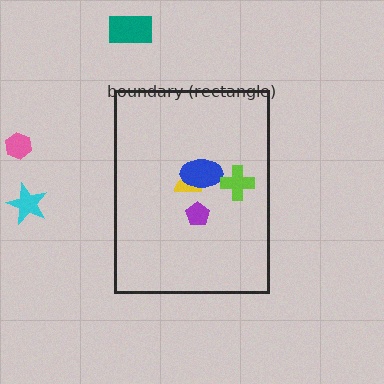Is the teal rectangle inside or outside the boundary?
Outside.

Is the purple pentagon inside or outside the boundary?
Inside.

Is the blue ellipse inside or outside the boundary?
Inside.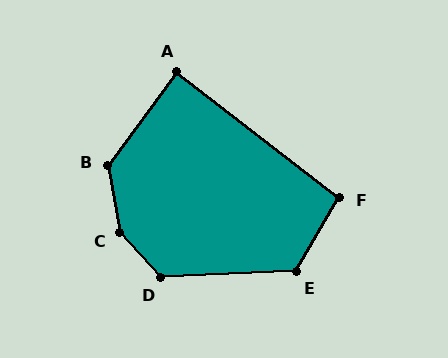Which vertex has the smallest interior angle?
A, at approximately 89 degrees.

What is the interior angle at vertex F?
Approximately 97 degrees (obtuse).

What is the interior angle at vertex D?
Approximately 130 degrees (obtuse).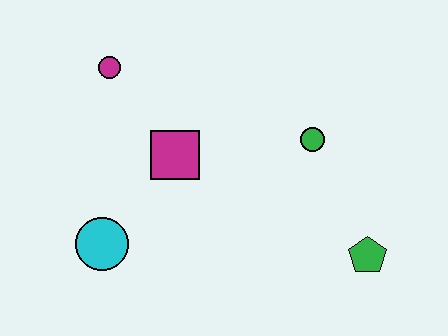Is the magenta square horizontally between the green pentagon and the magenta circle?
Yes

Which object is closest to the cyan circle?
The magenta square is closest to the cyan circle.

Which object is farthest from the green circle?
The cyan circle is farthest from the green circle.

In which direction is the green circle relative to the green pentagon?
The green circle is above the green pentagon.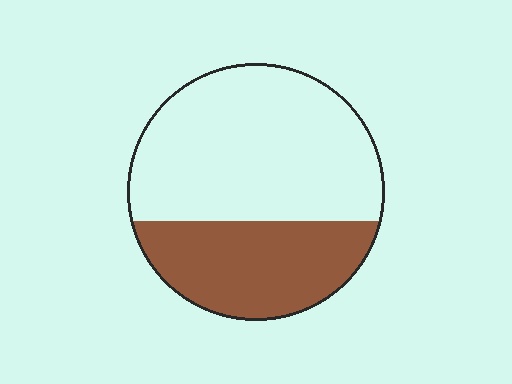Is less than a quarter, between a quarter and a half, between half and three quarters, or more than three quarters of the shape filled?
Between a quarter and a half.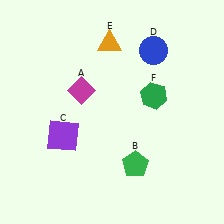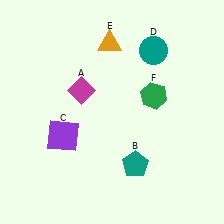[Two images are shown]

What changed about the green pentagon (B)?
In Image 1, B is green. In Image 2, it changed to teal.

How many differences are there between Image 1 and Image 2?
There are 2 differences between the two images.